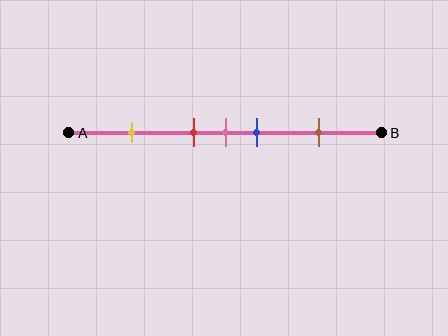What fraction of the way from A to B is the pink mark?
The pink mark is approximately 50% (0.5) of the way from A to B.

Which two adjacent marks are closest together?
The red and pink marks are the closest adjacent pair.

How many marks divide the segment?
There are 5 marks dividing the segment.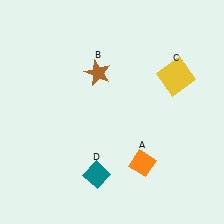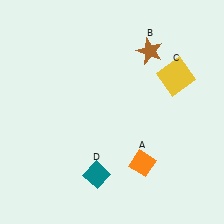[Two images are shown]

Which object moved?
The brown star (B) moved right.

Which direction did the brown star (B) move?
The brown star (B) moved right.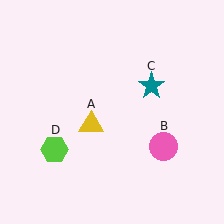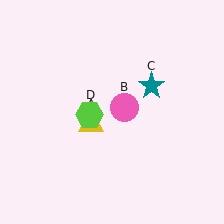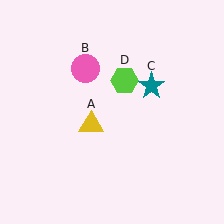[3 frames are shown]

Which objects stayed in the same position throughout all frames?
Yellow triangle (object A) and teal star (object C) remained stationary.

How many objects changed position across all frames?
2 objects changed position: pink circle (object B), lime hexagon (object D).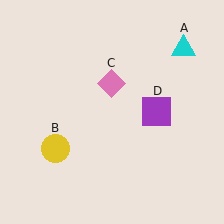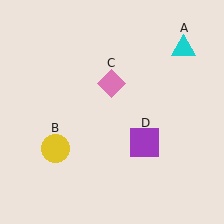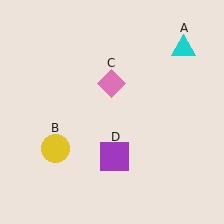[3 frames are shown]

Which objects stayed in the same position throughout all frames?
Cyan triangle (object A) and yellow circle (object B) and pink diamond (object C) remained stationary.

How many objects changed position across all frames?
1 object changed position: purple square (object D).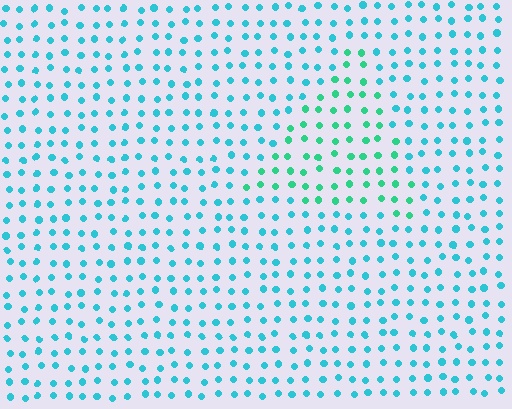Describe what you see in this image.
The image is filled with small cyan elements in a uniform arrangement. A triangle-shaped region is visible where the elements are tinted to a slightly different hue, forming a subtle color boundary.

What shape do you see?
I see a triangle.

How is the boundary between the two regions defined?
The boundary is defined purely by a slight shift in hue (about 33 degrees). Spacing, size, and orientation are identical on both sides.